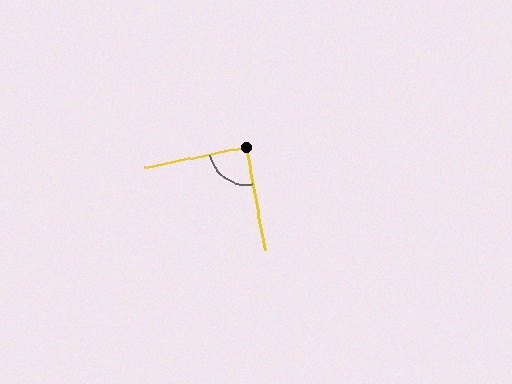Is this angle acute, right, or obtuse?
It is approximately a right angle.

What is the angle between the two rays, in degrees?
Approximately 89 degrees.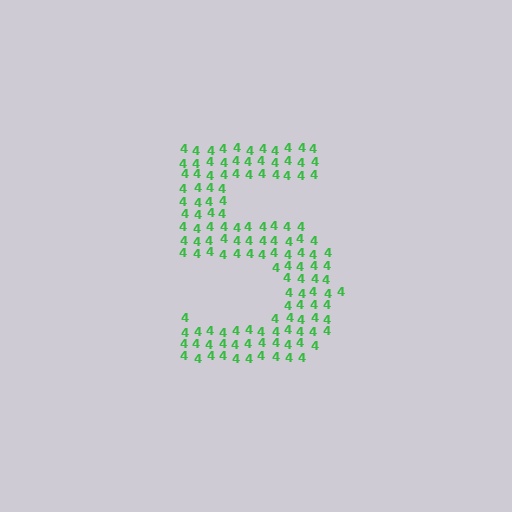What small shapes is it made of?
It is made of small digit 4's.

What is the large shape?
The large shape is the digit 5.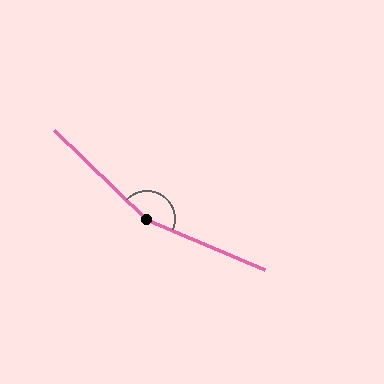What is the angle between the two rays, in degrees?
Approximately 159 degrees.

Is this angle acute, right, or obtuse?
It is obtuse.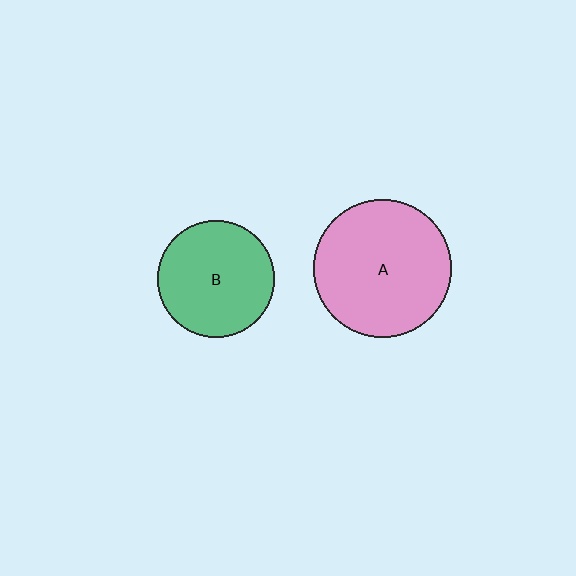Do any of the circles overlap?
No, none of the circles overlap.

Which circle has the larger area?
Circle A (pink).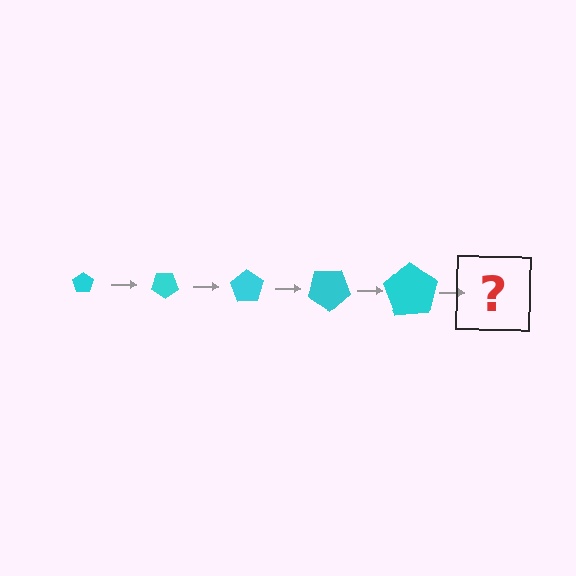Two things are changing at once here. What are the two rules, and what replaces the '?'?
The two rules are that the pentagon grows larger each step and it rotates 35 degrees each step. The '?' should be a pentagon, larger than the previous one and rotated 175 degrees from the start.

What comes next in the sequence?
The next element should be a pentagon, larger than the previous one and rotated 175 degrees from the start.